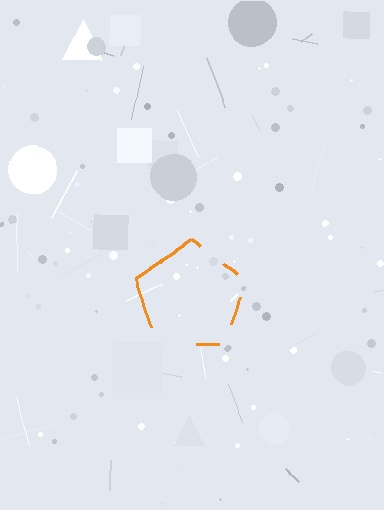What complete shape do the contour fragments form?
The contour fragments form a pentagon.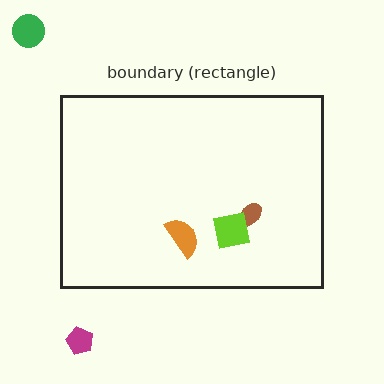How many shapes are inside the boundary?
3 inside, 2 outside.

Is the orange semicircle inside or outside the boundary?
Inside.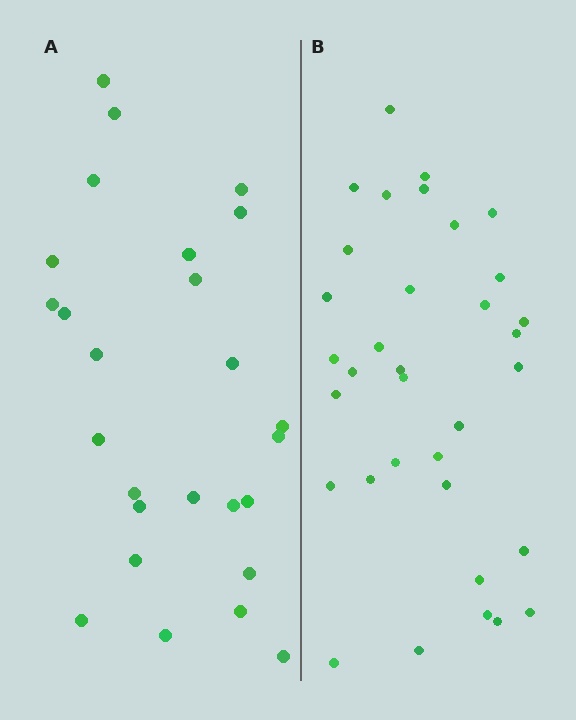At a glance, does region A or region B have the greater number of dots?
Region B (the right region) has more dots.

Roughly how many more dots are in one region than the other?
Region B has roughly 8 or so more dots than region A.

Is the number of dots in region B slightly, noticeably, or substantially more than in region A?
Region B has noticeably more, but not dramatically so. The ratio is roughly 1.3 to 1.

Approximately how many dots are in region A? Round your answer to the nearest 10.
About 30 dots. (The exact count is 26, which rounds to 30.)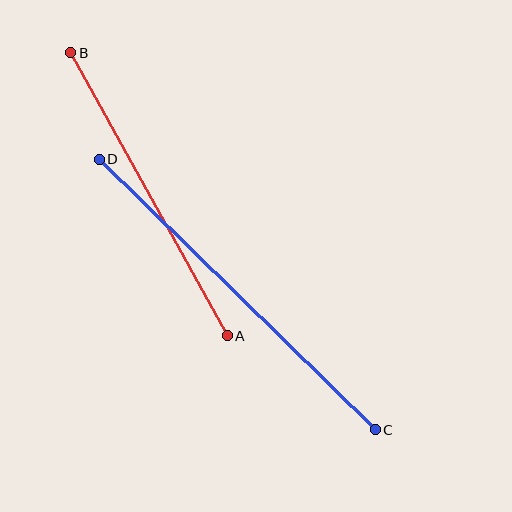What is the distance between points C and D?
The distance is approximately 387 pixels.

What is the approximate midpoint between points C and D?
The midpoint is at approximately (237, 295) pixels.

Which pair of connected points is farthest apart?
Points C and D are farthest apart.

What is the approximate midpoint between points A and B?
The midpoint is at approximately (149, 194) pixels.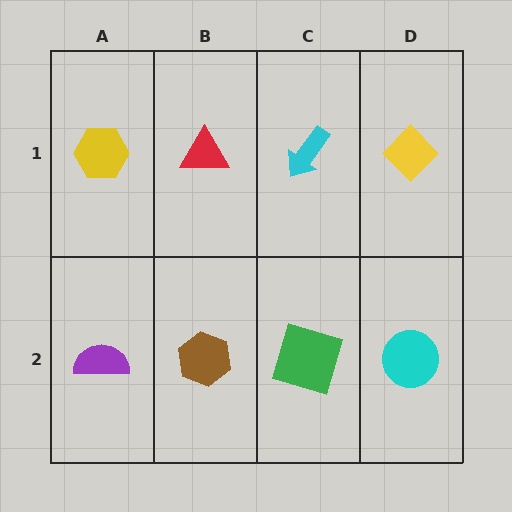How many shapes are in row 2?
4 shapes.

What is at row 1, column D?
A yellow diamond.